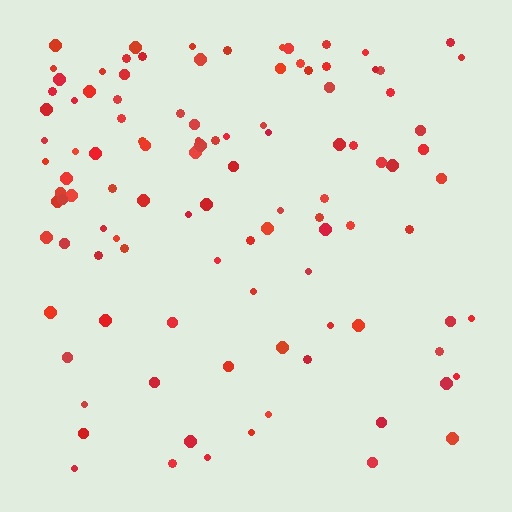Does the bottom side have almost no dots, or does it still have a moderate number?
Still a moderate number, just noticeably fewer than the top.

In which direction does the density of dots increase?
From bottom to top, with the top side densest.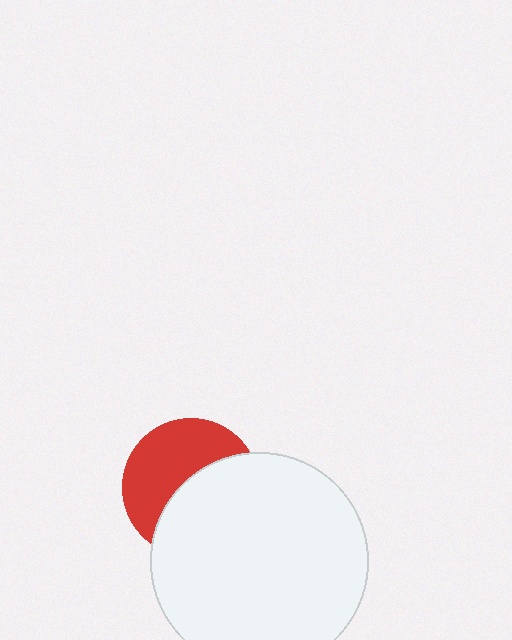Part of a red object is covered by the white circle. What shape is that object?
It is a circle.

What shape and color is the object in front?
The object in front is a white circle.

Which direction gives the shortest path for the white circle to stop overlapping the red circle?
Moving toward the lower-right gives the shortest separation.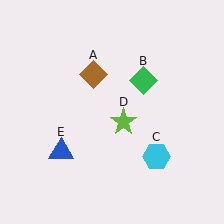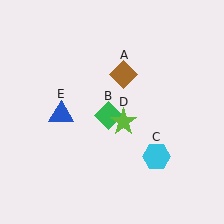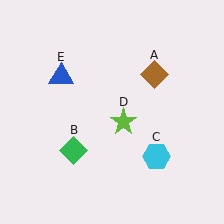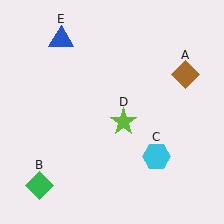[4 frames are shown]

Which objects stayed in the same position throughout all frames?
Cyan hexagon (object C) and lime star (object D) remained stationary.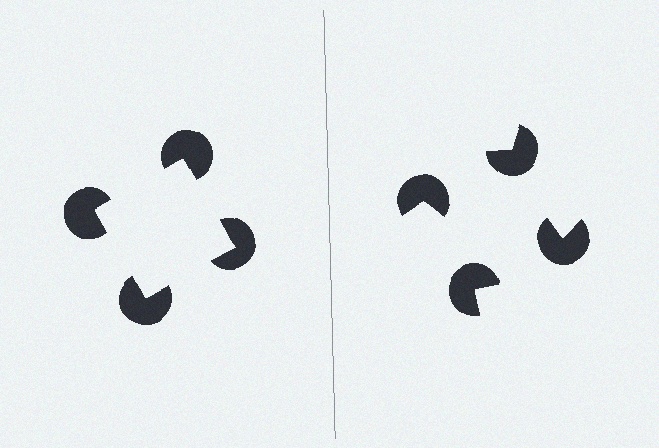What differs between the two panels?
The pac-man discs are positioned identically on both sides; only the wedge orientations differ. On the left they align to a square; on the right they are misaligned.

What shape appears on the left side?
An illusory square.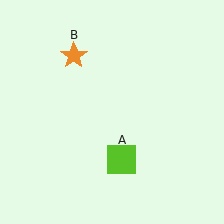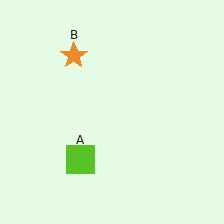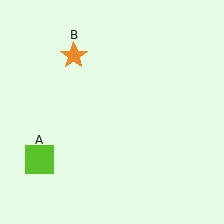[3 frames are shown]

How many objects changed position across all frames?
1 object changed position: lime square (object A).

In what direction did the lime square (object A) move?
The lime square (object A) moved left.